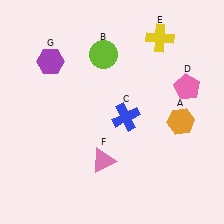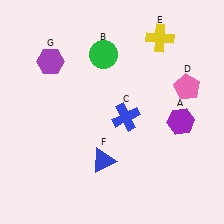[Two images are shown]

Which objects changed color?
A changed from orange to purple. B changed from lime to green. F changed from pink to blue.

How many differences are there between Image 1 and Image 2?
There are 3 differences between the two images.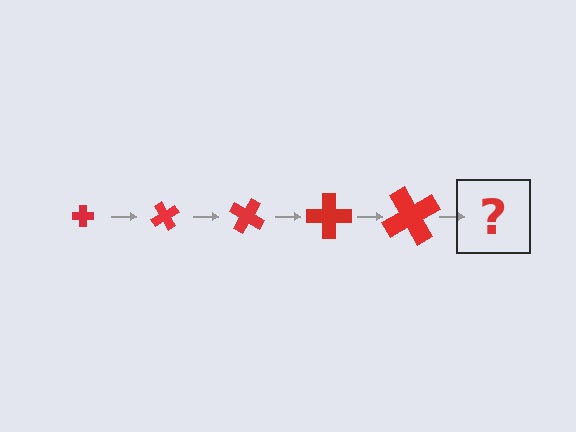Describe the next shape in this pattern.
It should be a cross, larger than the previous one and rotated 300 degrees from the start.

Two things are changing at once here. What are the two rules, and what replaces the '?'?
The two rules are that the cross grows larger each step and it rotates 60 degrees each step. The '?' should be a cross, larger than the previous one and rotated 300 degrees from the start.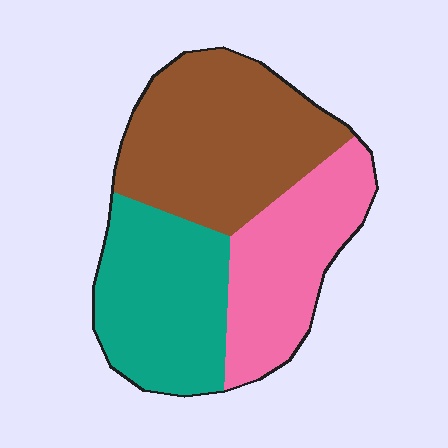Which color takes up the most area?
Brown, at roughly 40%.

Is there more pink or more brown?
Brown.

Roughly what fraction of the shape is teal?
Teal covers 31% of the shape.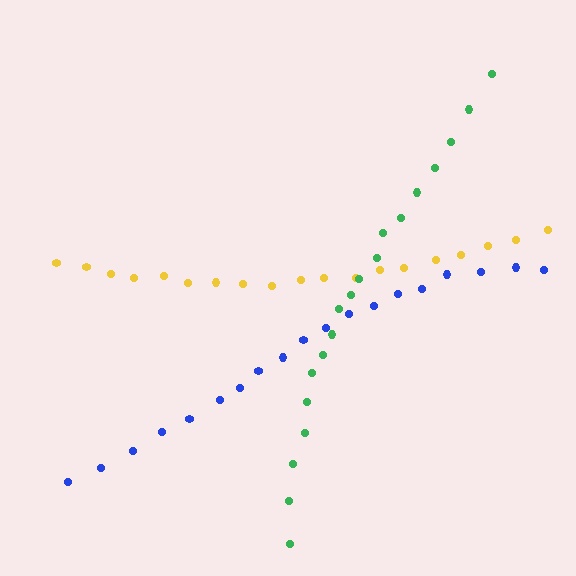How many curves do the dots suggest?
There are 3 distinct paths.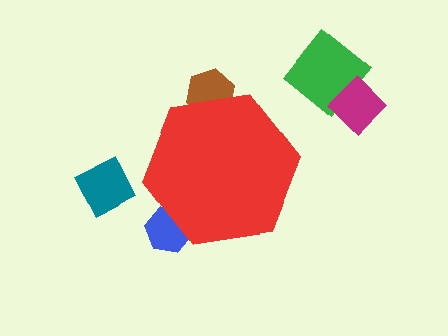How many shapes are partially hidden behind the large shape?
2 shapes are partially hidden.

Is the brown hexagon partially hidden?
Yes, the brown hexagon is partially hidden behind the red hexagon.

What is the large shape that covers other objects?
A red hexagon.